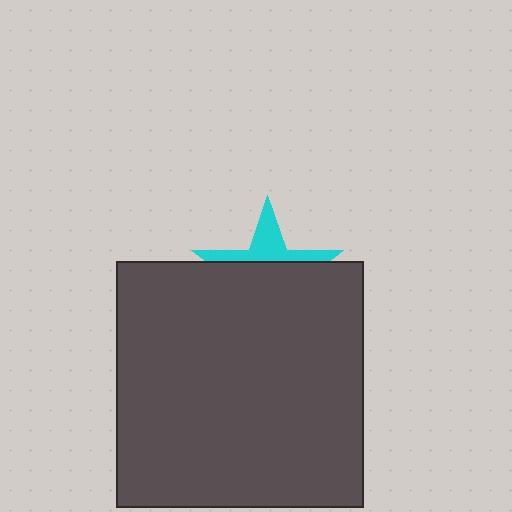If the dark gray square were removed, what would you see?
You would see the complete cyan star.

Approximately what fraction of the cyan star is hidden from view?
Roughly 65% of the cyan star is hidden behind the dark gray square.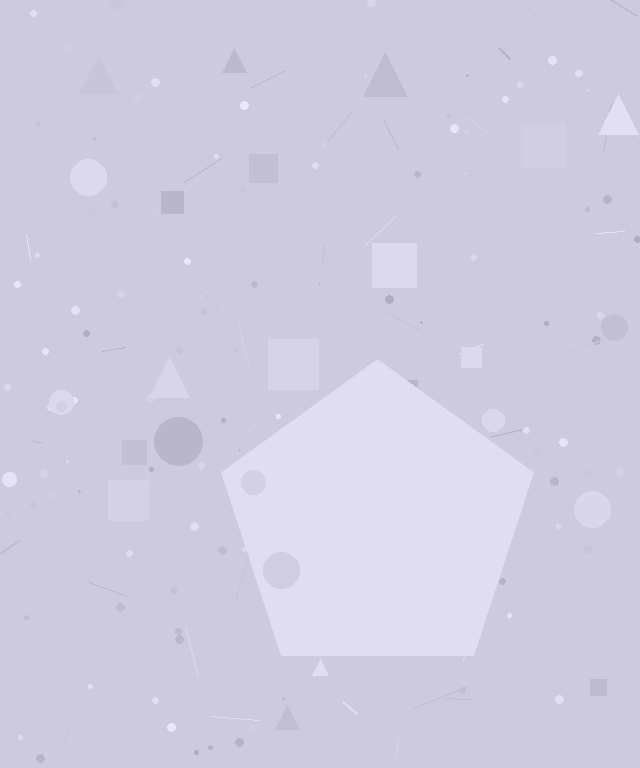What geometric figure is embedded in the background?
A pentagon is embedded in the background.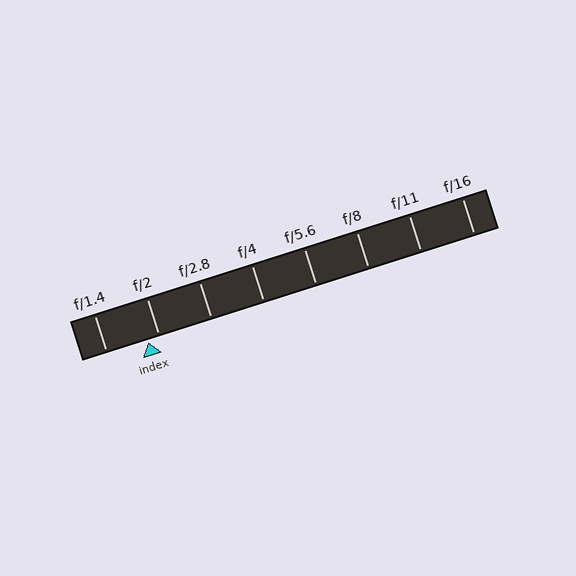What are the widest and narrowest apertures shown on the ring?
The widest aperture shown is f/1.4 and the narrowest is f/16.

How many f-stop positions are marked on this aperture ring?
There are 8 f-stop positions marked.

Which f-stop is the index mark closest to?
The index mark is closest to f/2.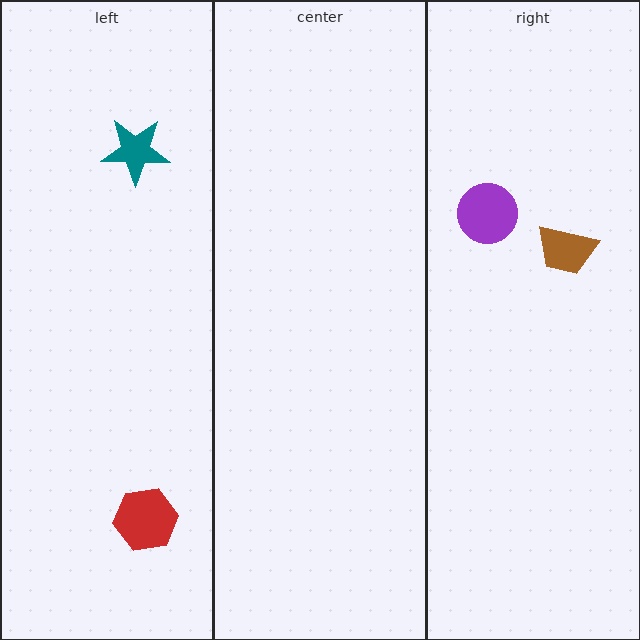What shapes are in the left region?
The red hexagon, the teal star.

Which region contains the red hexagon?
The left region.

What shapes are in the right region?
The brown trapezoid, the purple circle.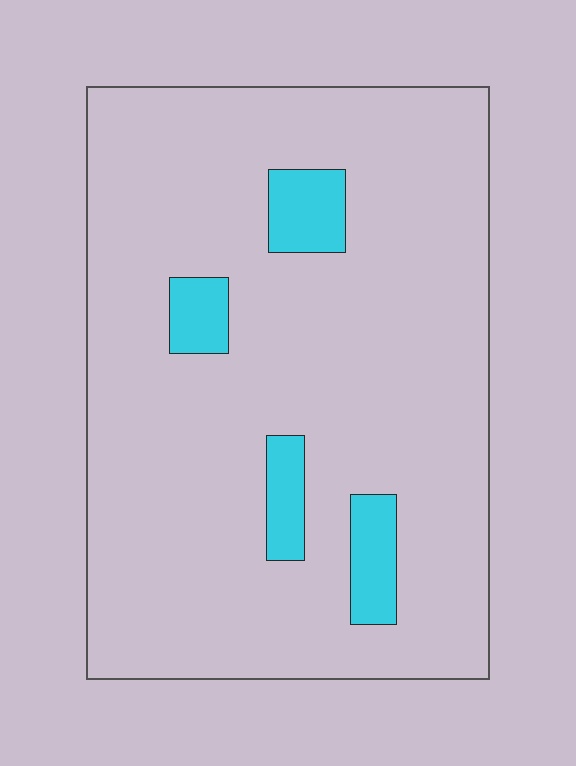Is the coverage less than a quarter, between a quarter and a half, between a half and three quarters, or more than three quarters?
Less than a quarter.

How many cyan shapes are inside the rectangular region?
4.